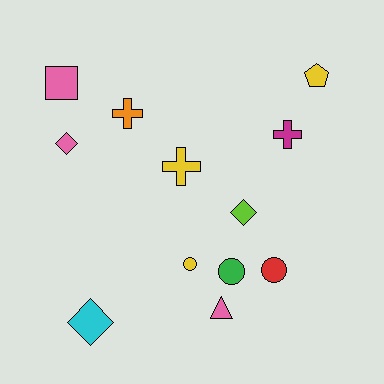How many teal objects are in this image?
There are no teal objects.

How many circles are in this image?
There are 3 circles.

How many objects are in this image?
There are 12 objects.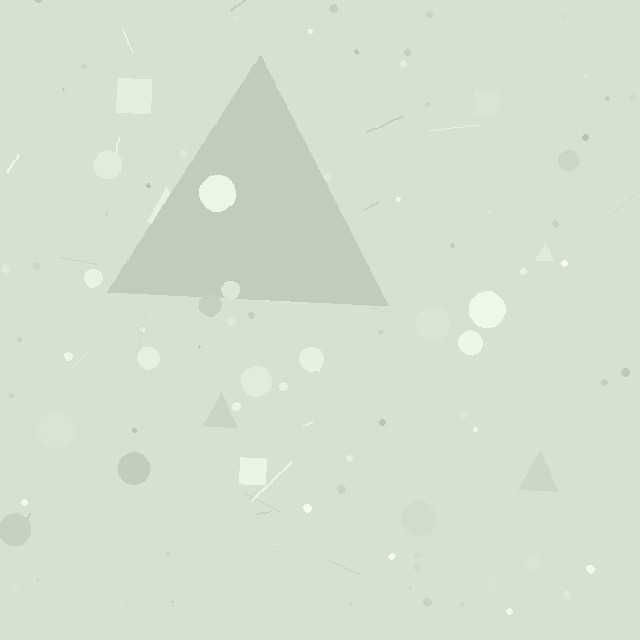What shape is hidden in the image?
A triangle is hidden in the image.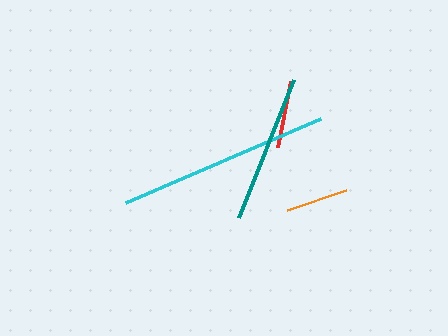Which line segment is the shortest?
The orange line is the shortest at approximately 62 pixels.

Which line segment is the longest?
The cyan line is the longest at approximately 212 pixels.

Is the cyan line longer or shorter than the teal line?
The cyan line is longer than the teal line.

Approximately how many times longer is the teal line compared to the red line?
The teal line is approximately 2.2 times the length of the red line.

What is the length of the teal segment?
The teal segment is approximately 149 pixels long.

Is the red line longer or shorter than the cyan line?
The cyan line is longer than the red line.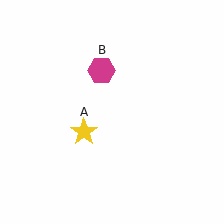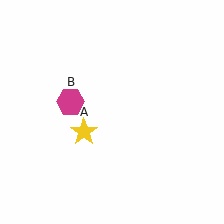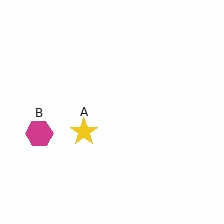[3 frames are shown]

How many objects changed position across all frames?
1 object changed position: magenta hexagon (object B).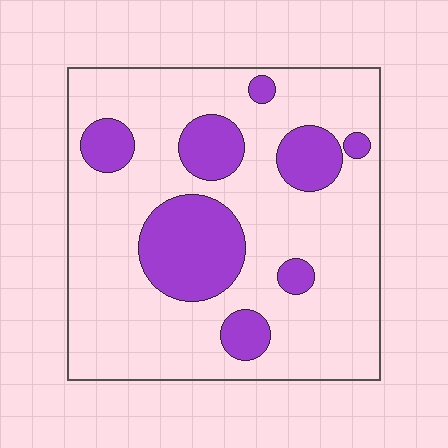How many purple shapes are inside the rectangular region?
8.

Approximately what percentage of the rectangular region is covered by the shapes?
Approximately 25%.